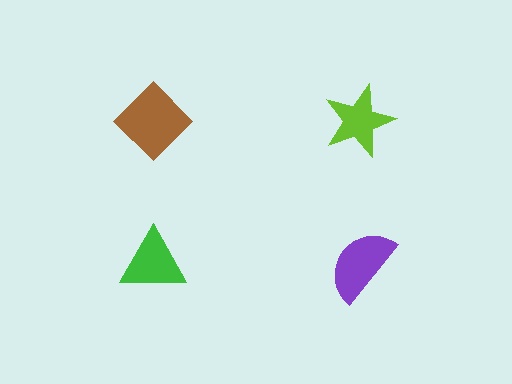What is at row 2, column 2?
A purple semicircle.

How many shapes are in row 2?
2 shapes.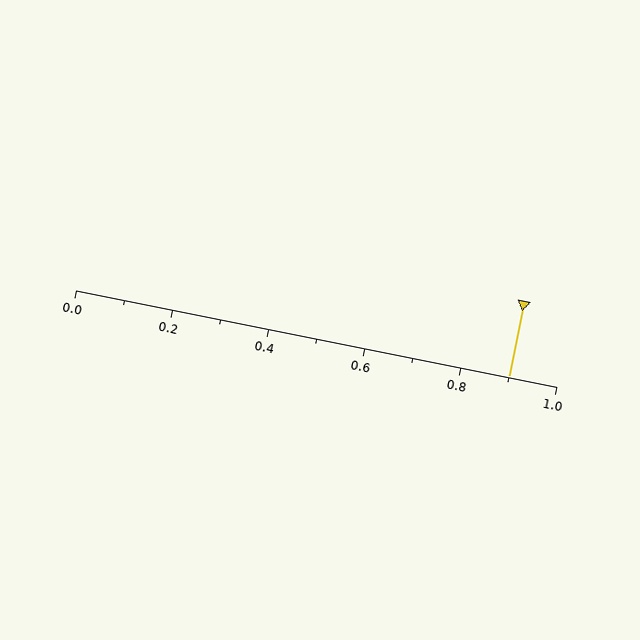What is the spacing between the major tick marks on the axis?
The major ticks are spaced 0.2 apart.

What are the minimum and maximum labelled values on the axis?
The axis runs from 0.0 to 1.0.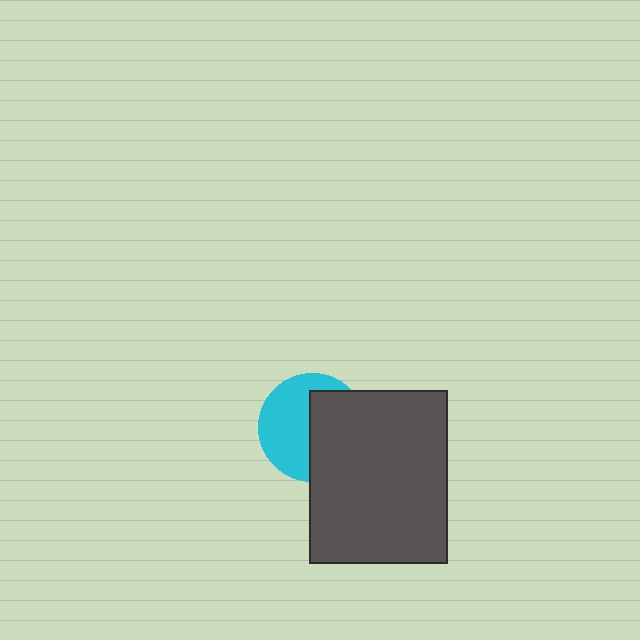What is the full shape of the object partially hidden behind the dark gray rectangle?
The partially hidden object is a cyan circle.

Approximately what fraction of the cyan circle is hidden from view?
Roughly 48% of the cyan circle is hidden behind the dark gray rectangle.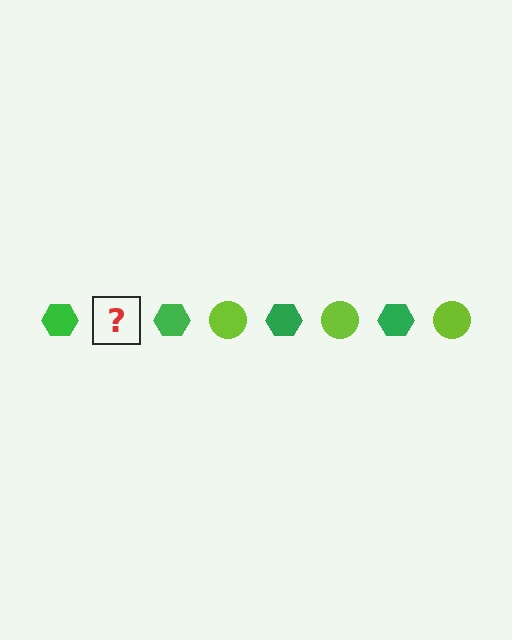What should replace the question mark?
The question mark should be replaced with a lime circle.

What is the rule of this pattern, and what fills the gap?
The rule is that the pattern alternates between green hexagon and lime circle. The gap should be filled with a lime circle.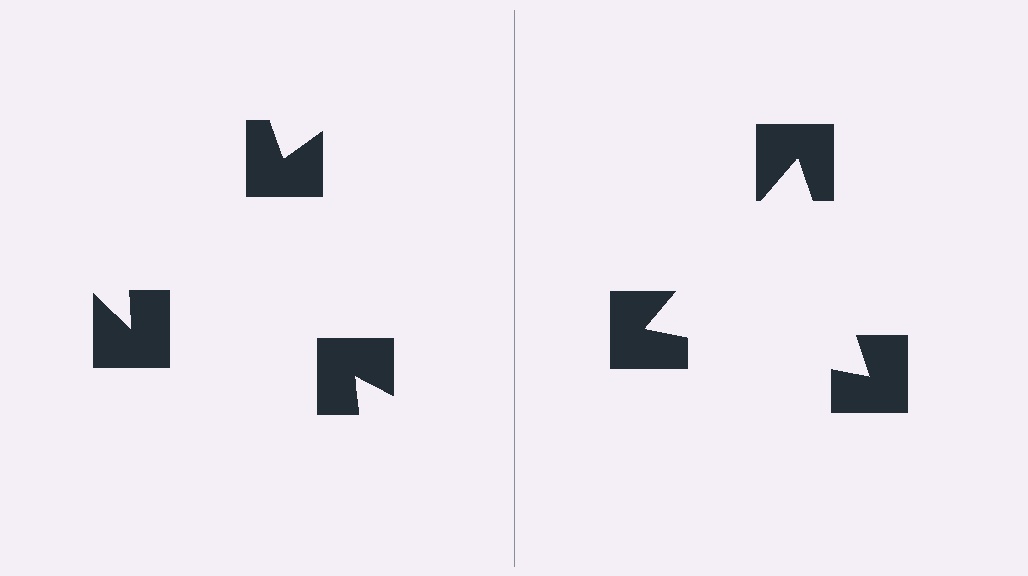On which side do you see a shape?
An illusory triangle appears on the right side. On the left side the wedge cuts are rotated, so no coherent shape forms.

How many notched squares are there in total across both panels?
6 — 3 on each side.